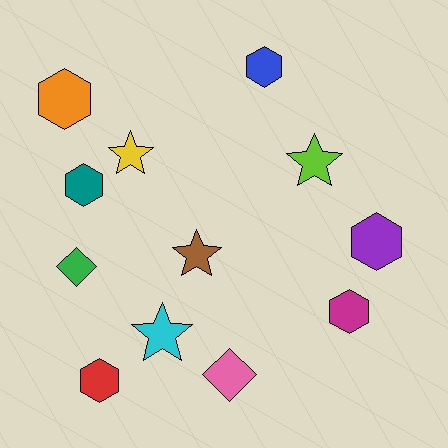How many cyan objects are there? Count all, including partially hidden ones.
There is 1 cyan object.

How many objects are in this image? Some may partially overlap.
There are 12 objects.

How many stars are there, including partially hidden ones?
There are 4 stars.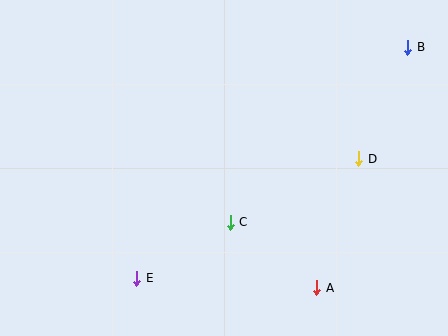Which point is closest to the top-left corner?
Point E is closest to the top-left corner.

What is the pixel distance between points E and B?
The distance between E and B is 356 pixels.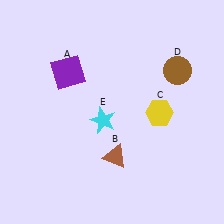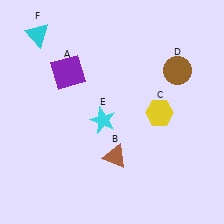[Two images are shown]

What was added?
A cyan triangle (F) was added in Image 2.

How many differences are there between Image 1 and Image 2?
There is 1 difference between the two images.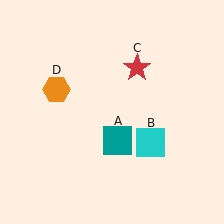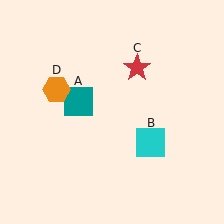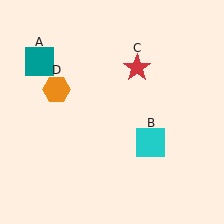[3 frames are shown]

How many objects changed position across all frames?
1 object changed position: teal square (object A).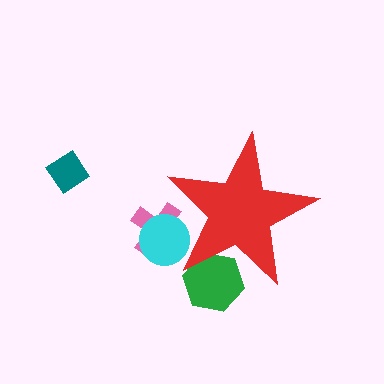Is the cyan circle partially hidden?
Yes, the cyan circle is partially hidden behind the red star.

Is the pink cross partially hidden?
Yes, the pink cross is partially hidden behind the red star.